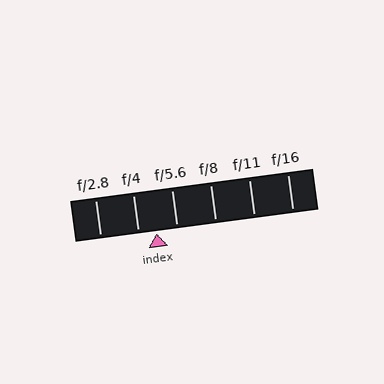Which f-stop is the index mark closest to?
The index mark is closest to f/4.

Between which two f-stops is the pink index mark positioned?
The index mark is between f/4 and f/5.6.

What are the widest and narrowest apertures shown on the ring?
The widest aperture shown is f/2.8 and the narrowest is f/16.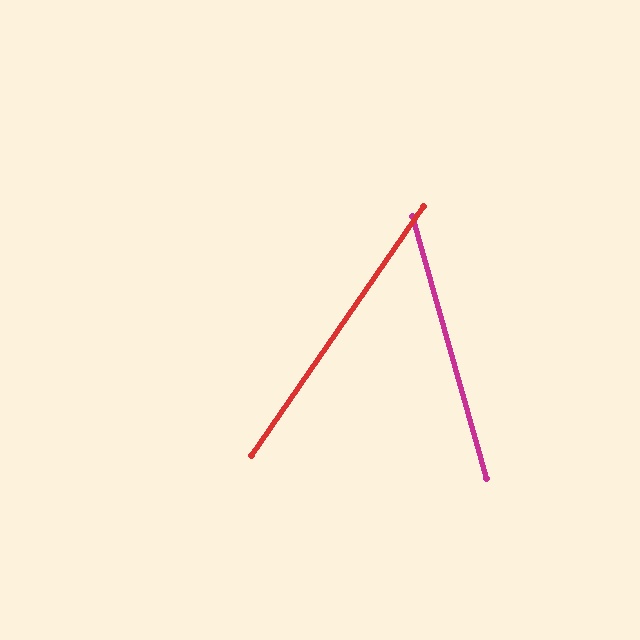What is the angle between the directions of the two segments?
Approximately 51 degrees.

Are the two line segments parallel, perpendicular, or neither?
Neither parallel nor perpendicular — they differ by about 51°.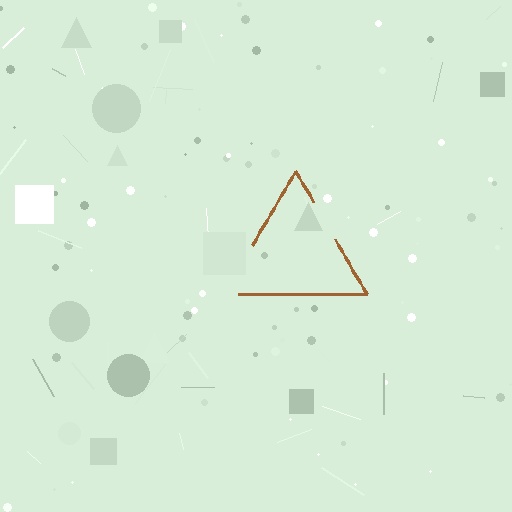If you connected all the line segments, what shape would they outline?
They would outline a triangle.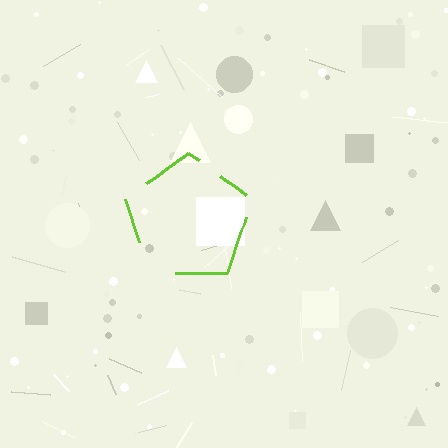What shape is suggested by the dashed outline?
The dashed outline suggests a pentagon.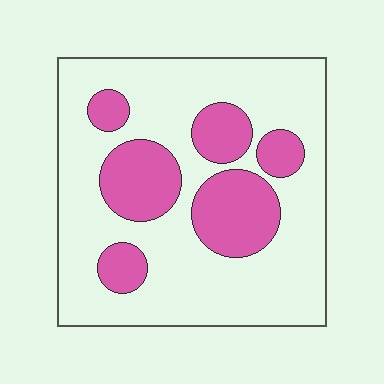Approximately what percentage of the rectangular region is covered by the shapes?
Approximately 30%.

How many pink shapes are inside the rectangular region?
6.